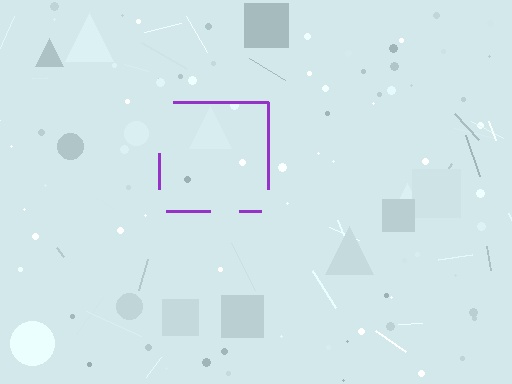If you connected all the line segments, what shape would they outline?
They would outline a square.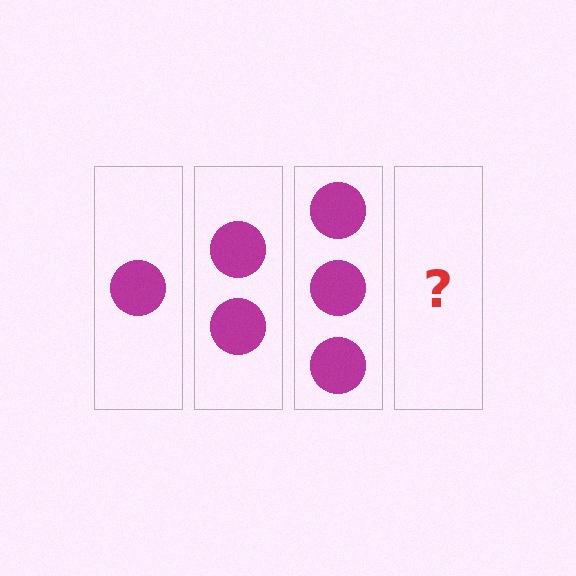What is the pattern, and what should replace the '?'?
The pattern is that each step adds one more circle. The '?' should be 4 circles.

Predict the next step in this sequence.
The next step is 4 circles.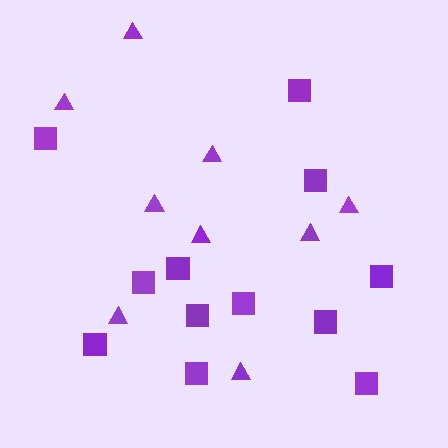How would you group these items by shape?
There are 2 groups: one group of triangles (9) and one group of squares (12).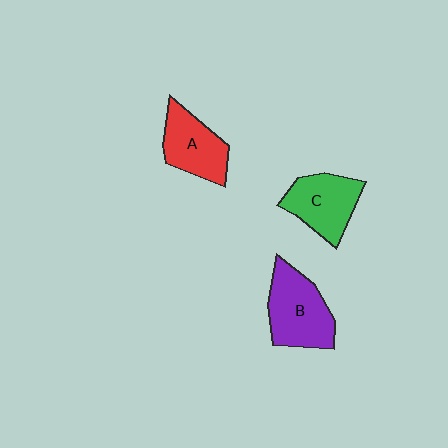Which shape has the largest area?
Shape B (purple).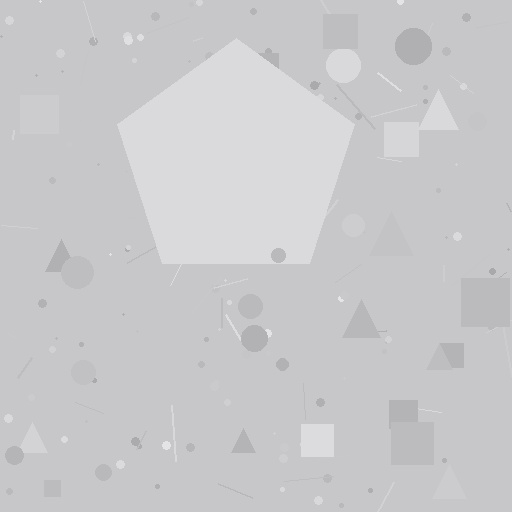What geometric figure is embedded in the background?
A pentagon is embedded in the background.